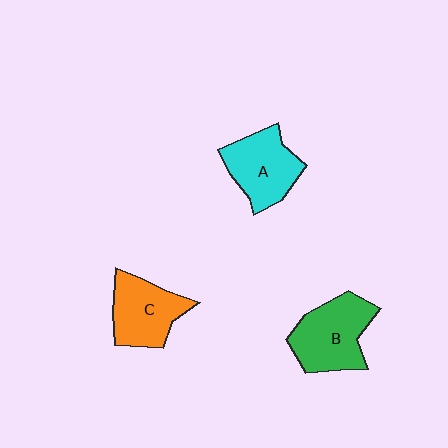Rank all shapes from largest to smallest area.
From largest to smallest: B (green), A (cyan), C (orange).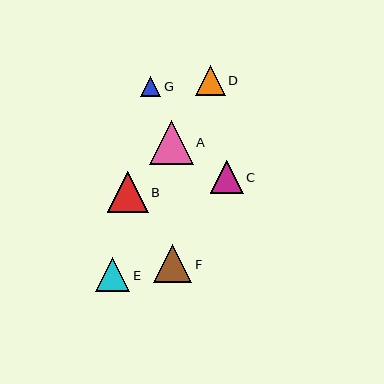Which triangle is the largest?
Triangle A is the largest with a size of approximately 44 pixels.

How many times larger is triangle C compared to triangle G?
Triangle C is approximately 1.7 times the size of triangle G.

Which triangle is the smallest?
Triangle G is the smallest with a size of approximately 20 pixels.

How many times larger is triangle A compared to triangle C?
Triangle A is approximately 1.3 times the size of triangle C.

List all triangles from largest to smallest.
From largest to smallest: A, B, F, E, C, D, G.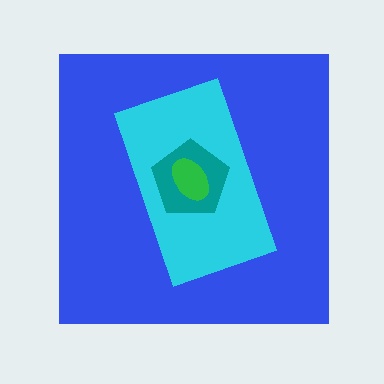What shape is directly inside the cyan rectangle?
The teal pentagon.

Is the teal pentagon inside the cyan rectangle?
Yes.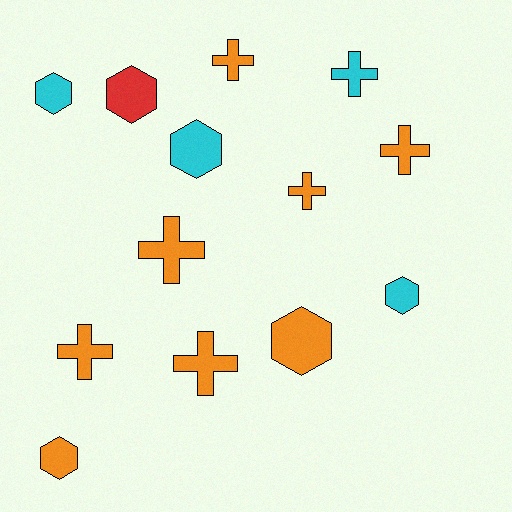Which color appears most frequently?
Orange, with 8 objects.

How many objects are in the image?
There are 13 objects.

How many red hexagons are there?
There is 1 red hexagon.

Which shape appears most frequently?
Cross, with 7 objects.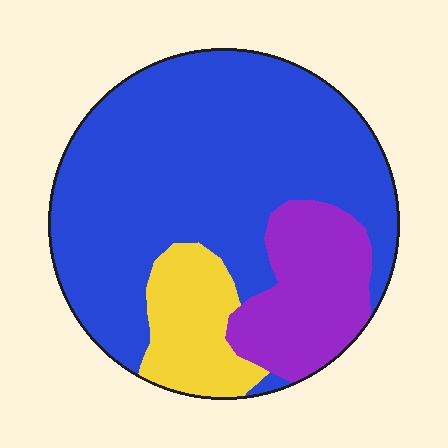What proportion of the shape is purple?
Purple takes up about one fifth (1/5) of the shape.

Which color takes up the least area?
Yellow, at roughly 15%.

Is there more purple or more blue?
Blue.